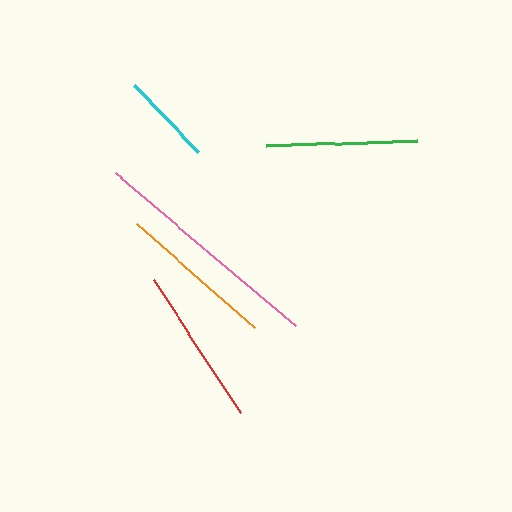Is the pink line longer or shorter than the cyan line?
The pink line is longer than the cyan line.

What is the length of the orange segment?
The orange segment is approximately 156 pixels long.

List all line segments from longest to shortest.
From longest to shortest: pink, red, orange, green, cyan.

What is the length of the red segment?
The red segment is approximately 159 pixels long.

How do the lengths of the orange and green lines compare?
The orange and green lines are approximately the same length.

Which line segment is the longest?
The pink line is the longest at approximately 237 pixels.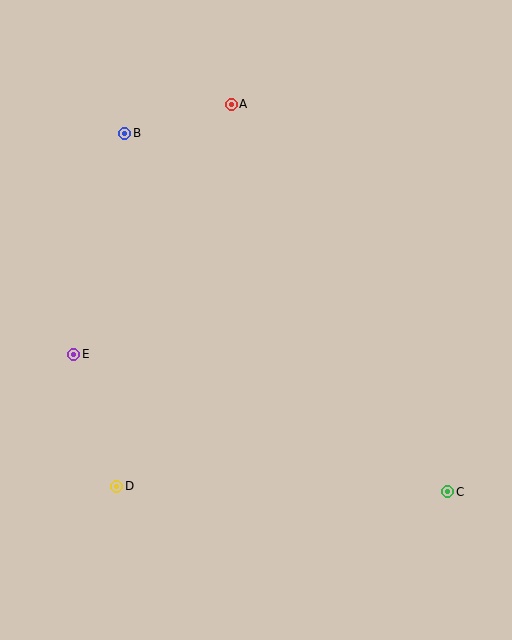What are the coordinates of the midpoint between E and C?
The midpoint between E and C is at (261, 423).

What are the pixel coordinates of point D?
Point D is at (117, 486).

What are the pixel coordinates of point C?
Point C is at (448, 492).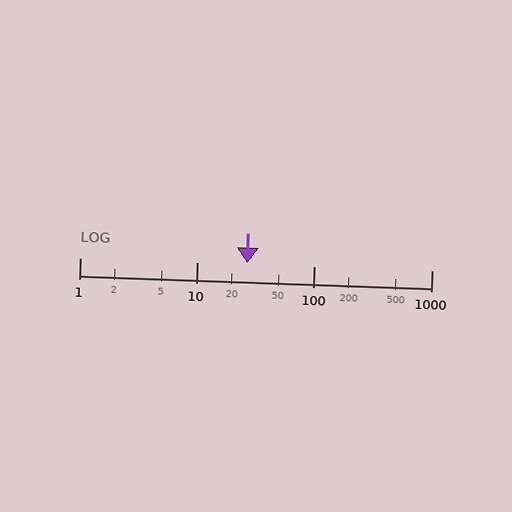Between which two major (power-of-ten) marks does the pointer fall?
The pointer is between 10 and 100.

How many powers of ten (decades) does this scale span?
The scale spans 3 decades, from 1 to 1000.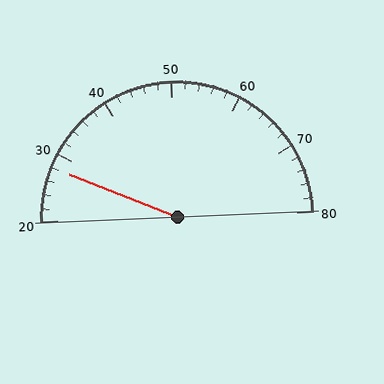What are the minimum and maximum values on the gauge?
The gauge ranges from 20 to 80.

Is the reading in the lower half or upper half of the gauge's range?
The reading is in the lower half of the range (20 to 80).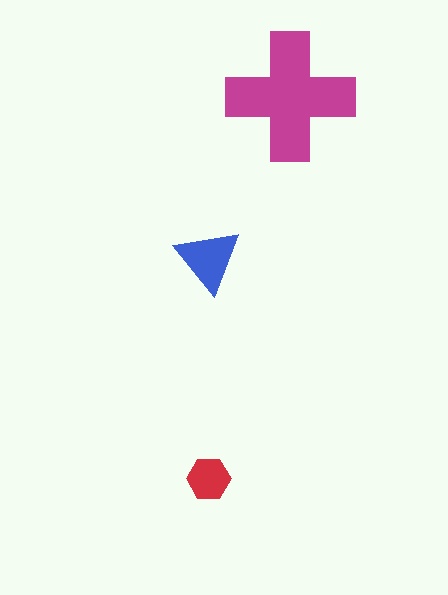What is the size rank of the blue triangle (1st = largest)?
2nd.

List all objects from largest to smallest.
The magenta cross, the blue triangle, the red hexagon.